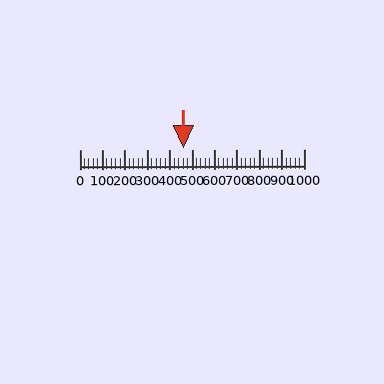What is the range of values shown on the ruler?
The ruler shows values from 0 to 1000.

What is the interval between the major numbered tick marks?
The major tick marks are spaced 100 units apart.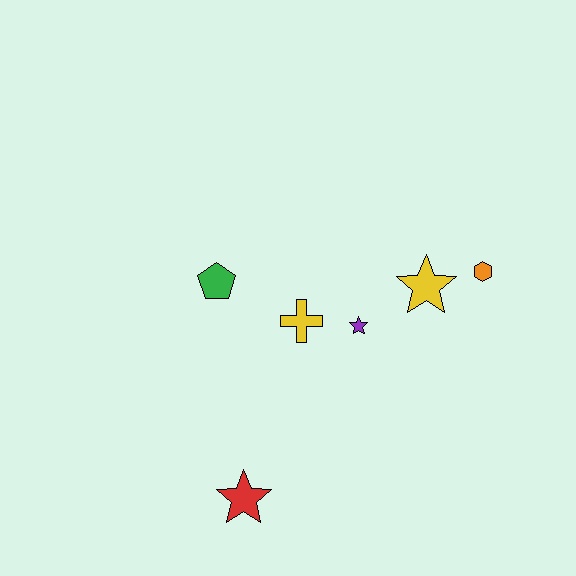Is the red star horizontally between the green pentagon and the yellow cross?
Yes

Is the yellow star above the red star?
Yes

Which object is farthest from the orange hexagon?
The red star is farthest from the orange hexagon.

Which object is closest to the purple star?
The yellow cross is closest to the purple star.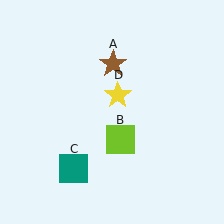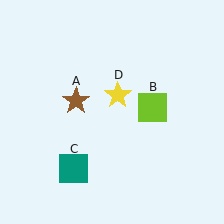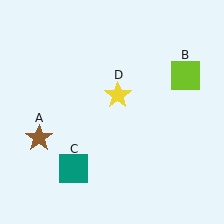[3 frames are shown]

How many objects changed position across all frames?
2 objects changed position: brown star (object A), lime square (object B).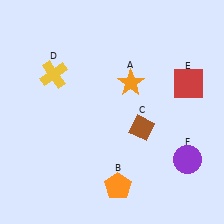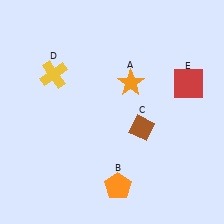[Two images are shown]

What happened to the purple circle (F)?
The purple circle (F) was removed in Image 2. It was in the bottom-right area of Image 1.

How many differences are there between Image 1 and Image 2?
There is 1 difference between the two images.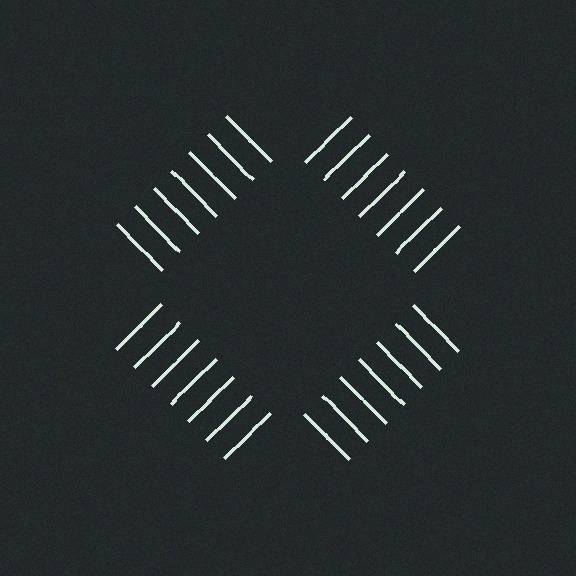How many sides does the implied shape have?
4 sides — the line-ends trace a square.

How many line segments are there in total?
28 — 7 along each of the 4 edges.